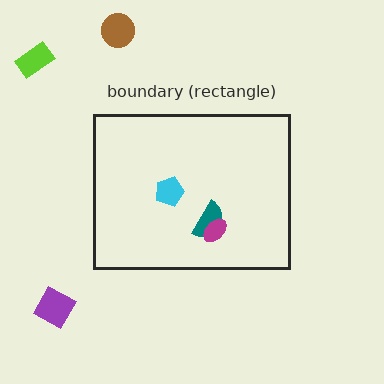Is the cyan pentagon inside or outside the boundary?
Inside.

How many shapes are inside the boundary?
3 inside, 3 outside.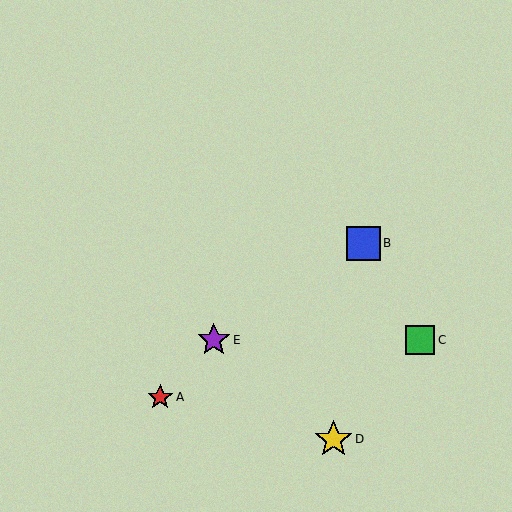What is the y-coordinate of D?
Object D is at y≈439.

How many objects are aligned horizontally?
2 objects (C, E) are aligned horizontally.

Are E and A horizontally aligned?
No, E is at y≈340 and A is at y≈397.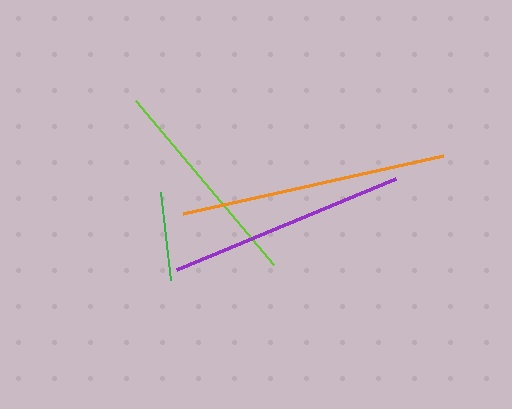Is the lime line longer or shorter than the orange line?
The orange line is longer than the lime line.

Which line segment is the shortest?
The green line is the shortest at approximately 88 pixels.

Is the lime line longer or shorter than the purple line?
The purple line is longer than the lime line.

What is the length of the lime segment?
The lime segment is approximately 215 pixels long.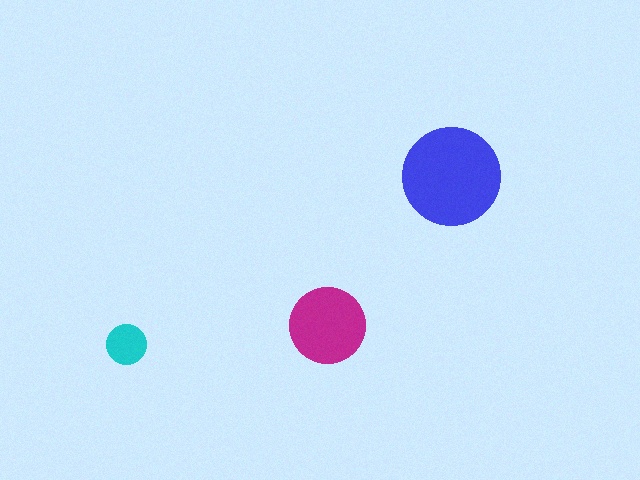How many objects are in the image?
There are 3 objects in the image.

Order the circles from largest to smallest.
the blue one, the magenta one, the cyan one.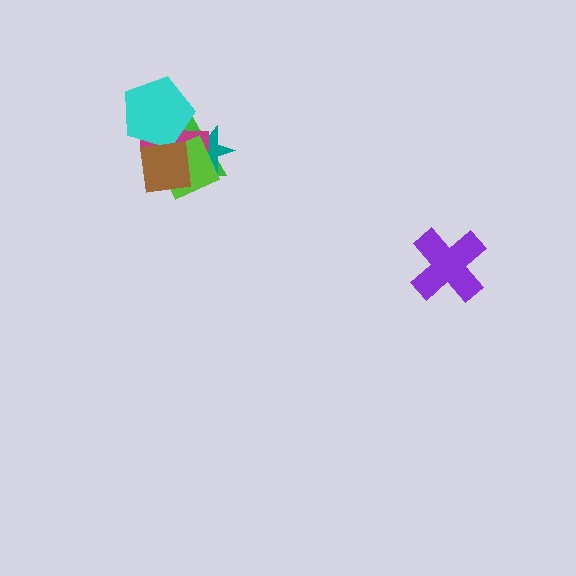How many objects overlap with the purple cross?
0 objects overlap with the purple cross.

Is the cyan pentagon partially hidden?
Yes, it is partially covered by another shape.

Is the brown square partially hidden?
No, no other shape covers it.